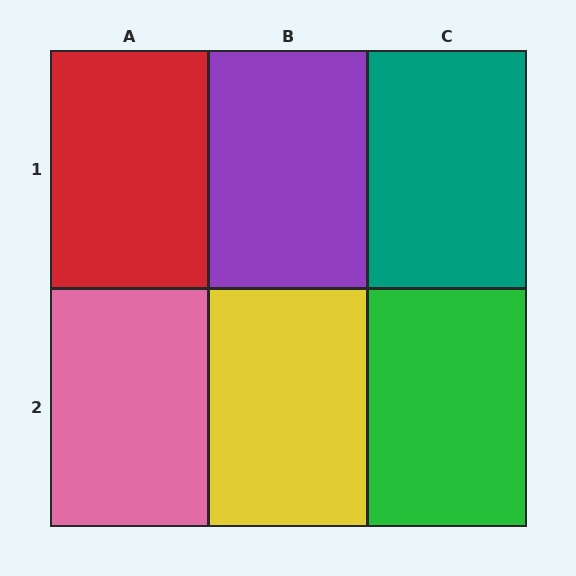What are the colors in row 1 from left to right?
Red, purple, teal.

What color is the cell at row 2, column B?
Yellow.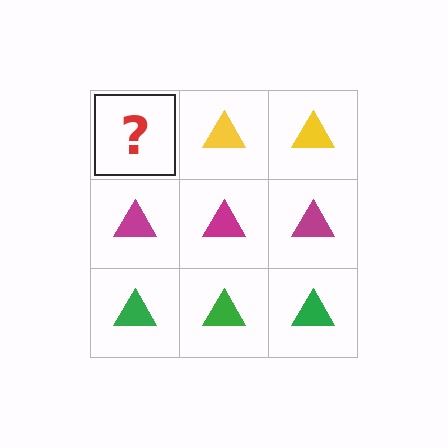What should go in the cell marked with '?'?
The missing cell should contain a yellow triangle.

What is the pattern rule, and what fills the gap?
The rule is that each row has a consistent color. The gap should be filled with a yellow triangle.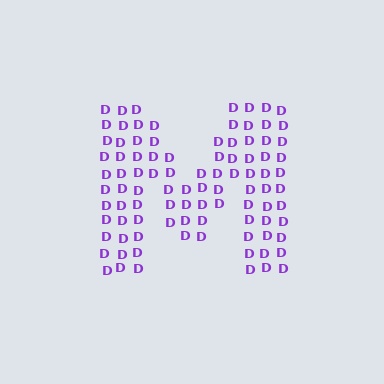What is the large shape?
The large shape is the letter M.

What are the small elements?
The small elements are letter D's.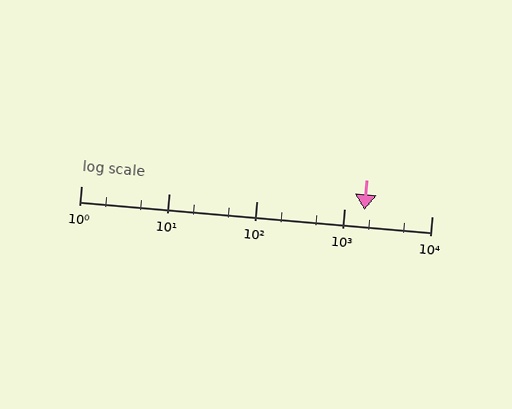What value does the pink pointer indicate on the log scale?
The pointer indicates approximately 1700.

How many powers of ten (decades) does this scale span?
The scale spans 4 decades, from 1 to 10000.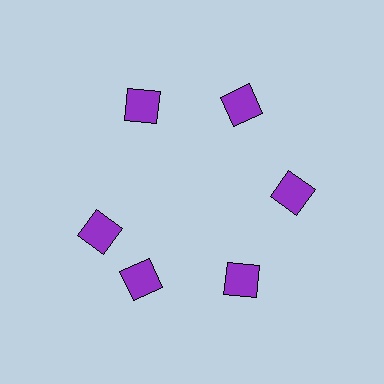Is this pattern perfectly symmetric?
No. The 6 purple diamonds are arranged in a ring, but one element near the 9 o'clock position is rotated out of alignment along the ring, breaking the 6-fold rotational symmetry.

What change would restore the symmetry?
The symmetry would be restored by rotating it back into even spacing with its neighbors so that all 6 diamonds sit at equal angles and equal distance from the center.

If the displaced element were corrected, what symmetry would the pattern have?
It would have 6-fold rotational symmetry — the pattern would map onto itself every 60 degrees.